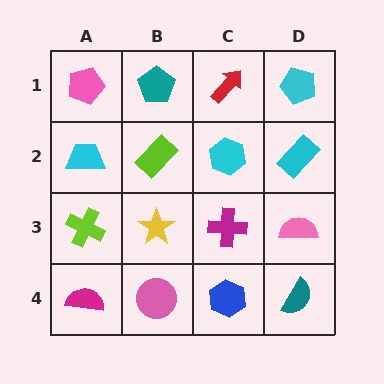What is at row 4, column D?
A teal semicircle.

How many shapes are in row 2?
4 shapes.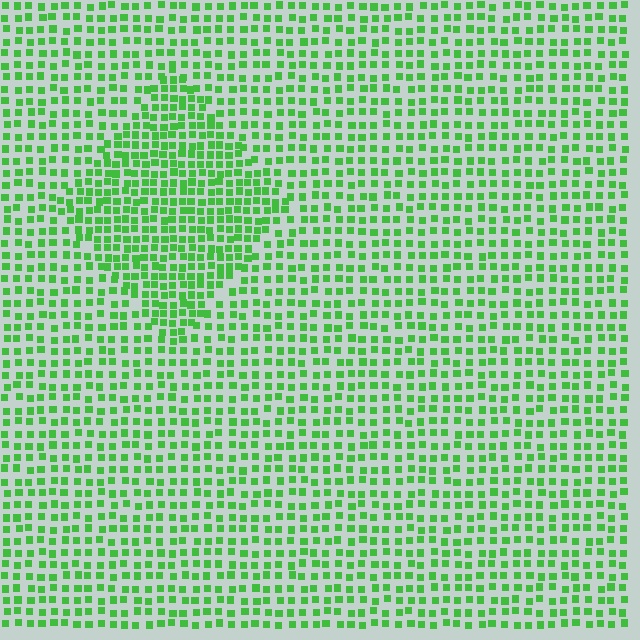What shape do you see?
I see a diamond.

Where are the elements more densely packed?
The elements are more densely packed inside the diamond boundary.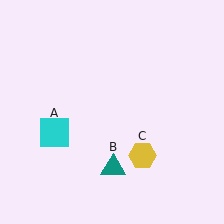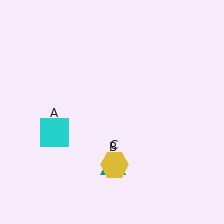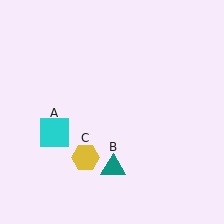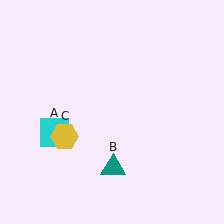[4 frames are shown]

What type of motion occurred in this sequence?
The yellow hexagon (object C) rotated clockwise around the center of the scene.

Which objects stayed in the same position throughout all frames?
Cyan square (object A) and teal triangle (object B) remained stationary.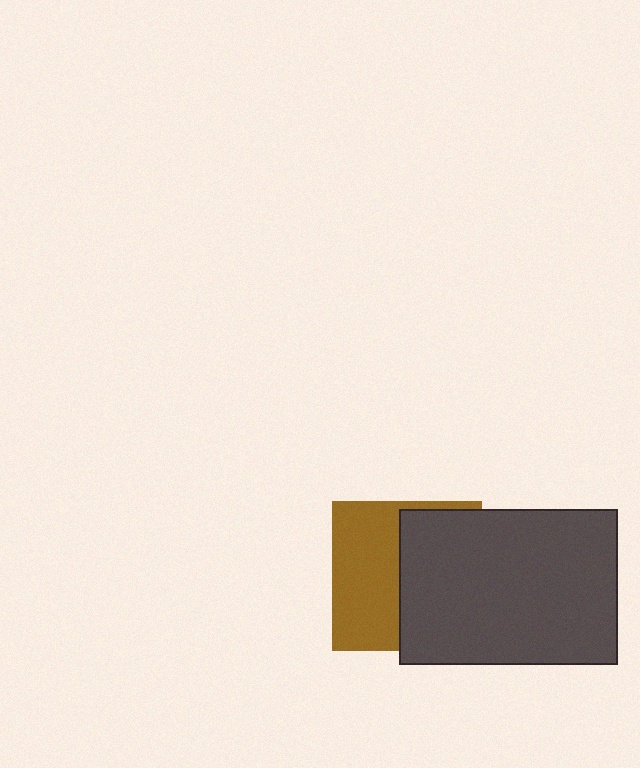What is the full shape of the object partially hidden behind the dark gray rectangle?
The partially hidden object is a brown square.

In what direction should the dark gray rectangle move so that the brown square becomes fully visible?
The dark gray rectangle should move right. That is the shortest direction to clear the overlap and leave the brown square fully visible.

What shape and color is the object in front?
The object in front is a dark gray rectangle.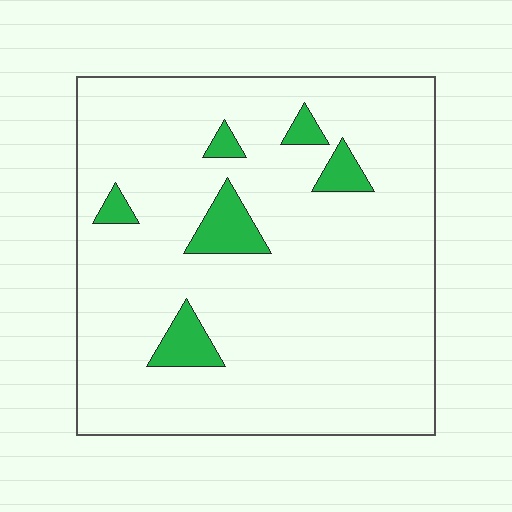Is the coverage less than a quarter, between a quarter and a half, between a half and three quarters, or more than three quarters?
Less than a quarter.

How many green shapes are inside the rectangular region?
6.